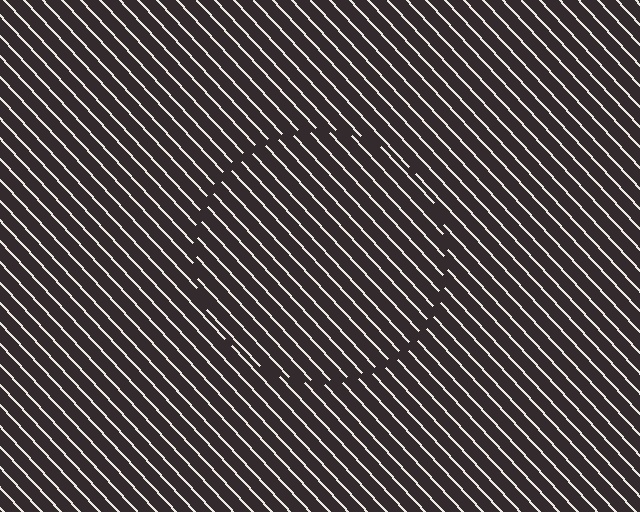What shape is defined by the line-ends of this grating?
An illusory circle. The interior of the shape contains the same grating, shifted by half a period — the contour is defined by the phase discontinuity where line-ends from the inner and outer gratings abut.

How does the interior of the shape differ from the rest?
The interior of the shape contains the same grating, shifted by half a period — the contour is defined by the phase discontinuity where line-ends from the inner and outer gratings abut.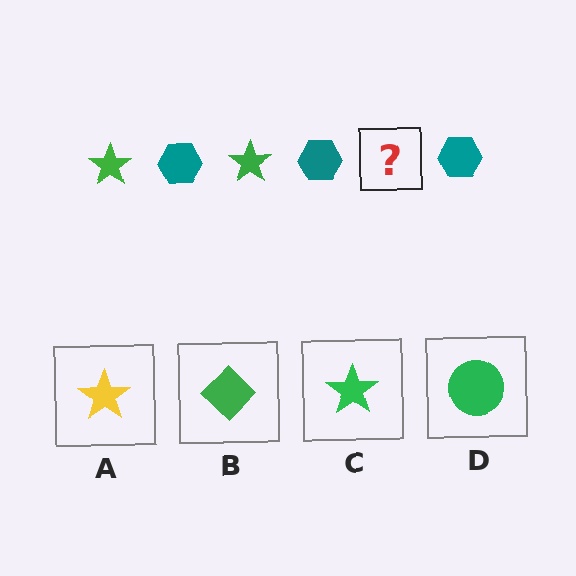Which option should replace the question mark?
Option C.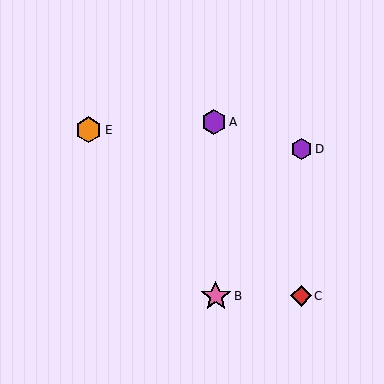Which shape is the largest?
The pink star (labeled B) is the largest.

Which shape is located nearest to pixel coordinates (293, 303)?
The red diamond (labeled C) at (301, 296) is nearest to that location.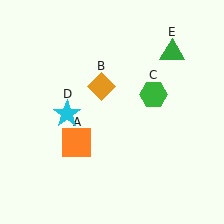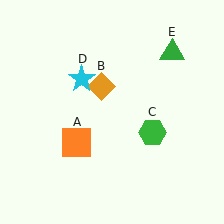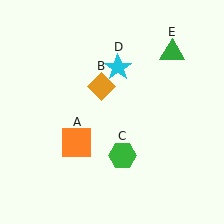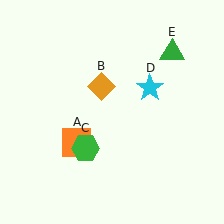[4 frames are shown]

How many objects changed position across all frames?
2 objects changed position: green hexagon (object C), cyan star (object D).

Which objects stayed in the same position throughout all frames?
Orange square (object A) and orange diamond (object B) and green triangle (object E) remained stationary.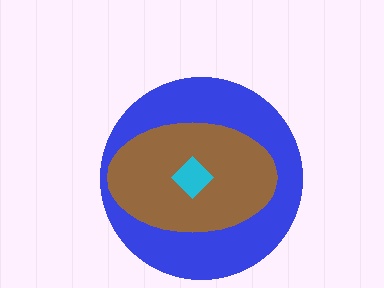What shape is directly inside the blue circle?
The brown ellipse.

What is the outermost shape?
The blue circle.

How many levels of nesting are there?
3.